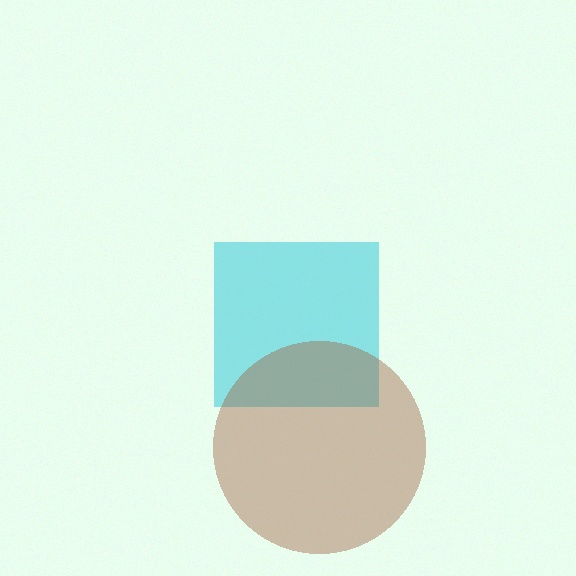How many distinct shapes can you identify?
There are 2 distinct shapes: a cyan square, a brown circle.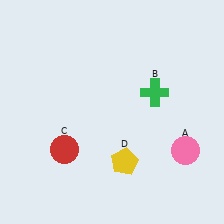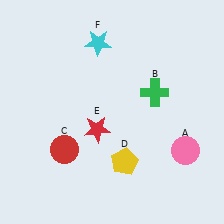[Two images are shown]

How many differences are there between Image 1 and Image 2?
There are 2 differences between the two images.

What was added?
A red star (E), a cyan star (F) were added in Image 2.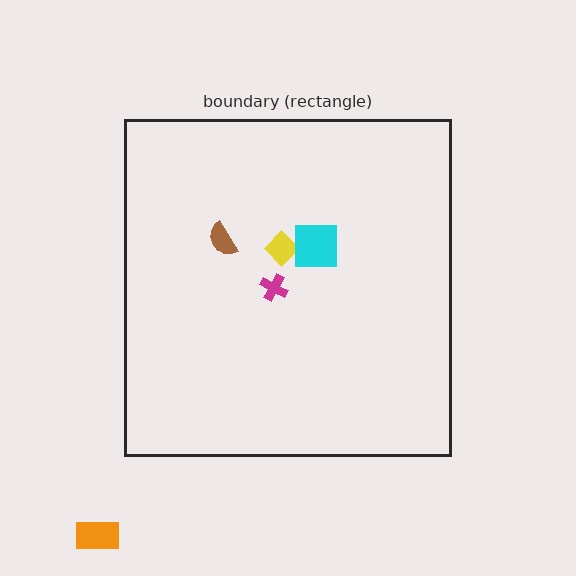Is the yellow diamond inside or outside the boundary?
Inside.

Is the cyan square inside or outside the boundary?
Inside.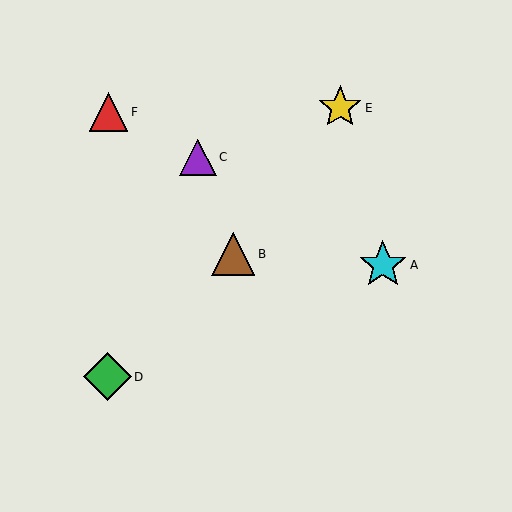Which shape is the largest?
The cyan star (labeled A) is the largest.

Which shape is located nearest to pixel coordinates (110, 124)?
The red triangle (labeled F) at (109, 112) is nearest to that location.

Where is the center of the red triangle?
The center of the red triangle is at (109, 112).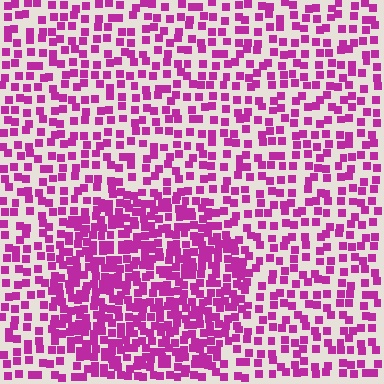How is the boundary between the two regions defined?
The boundary is defined by a change in element density (approximately 2.0x ratio). All elements are the same color, size, and shape.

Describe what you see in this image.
The image contains small magenta elements arranged at two different densities. A circle-shaped region is visible where the elements are more densely packed than the surrounding area.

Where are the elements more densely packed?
The elements are more densely packed inside the circle boundary.